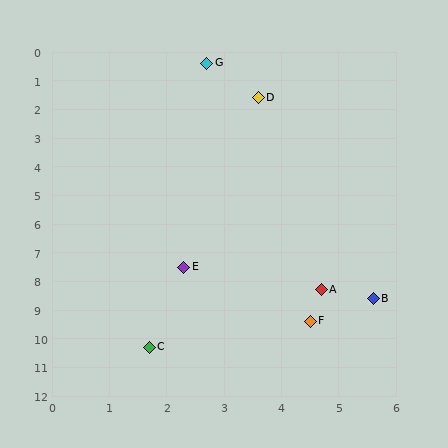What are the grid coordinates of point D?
Point D is at approximately (3.6, 1.6).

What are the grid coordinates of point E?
Point E is at approximately (2.3, 7.5).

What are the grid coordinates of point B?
Point B is at approximately (5.6, 8.6).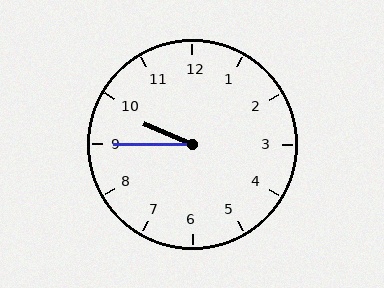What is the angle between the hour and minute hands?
Approximately 22 degrees.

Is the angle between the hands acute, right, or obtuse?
It is acute.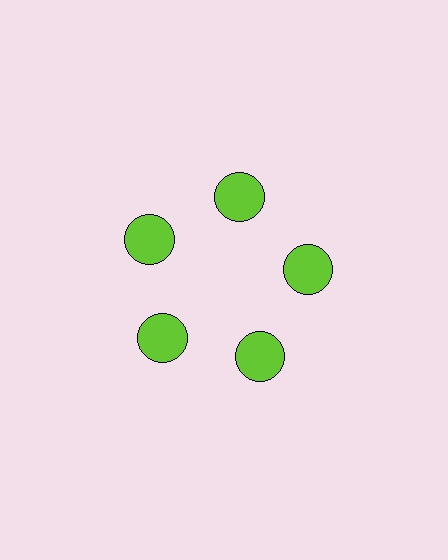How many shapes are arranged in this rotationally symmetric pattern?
There are 5 shapes, arranged in 5 groups of 1.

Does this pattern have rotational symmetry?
Yes, this pattern has 5-fold rotational symmetry. It looks the same after rotating 72 degrees around the center.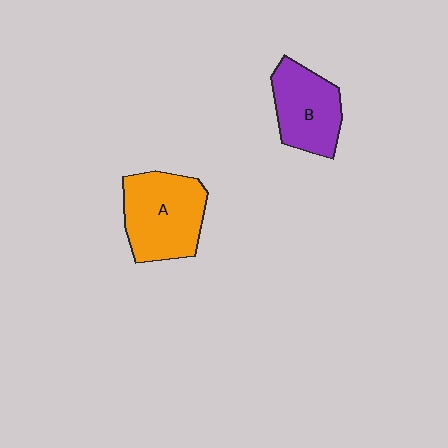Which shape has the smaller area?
Shape B (purple).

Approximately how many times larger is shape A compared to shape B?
Approximately 1.3 times.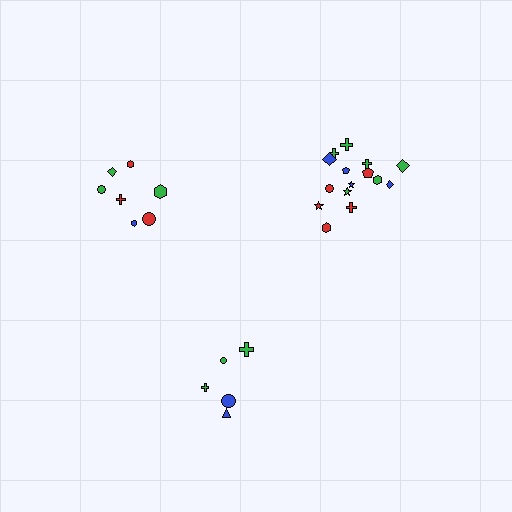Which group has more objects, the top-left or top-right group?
The top-right group.